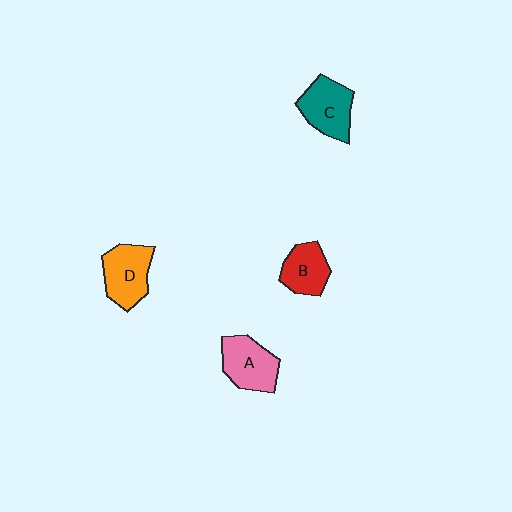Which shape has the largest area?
Shape D (orange).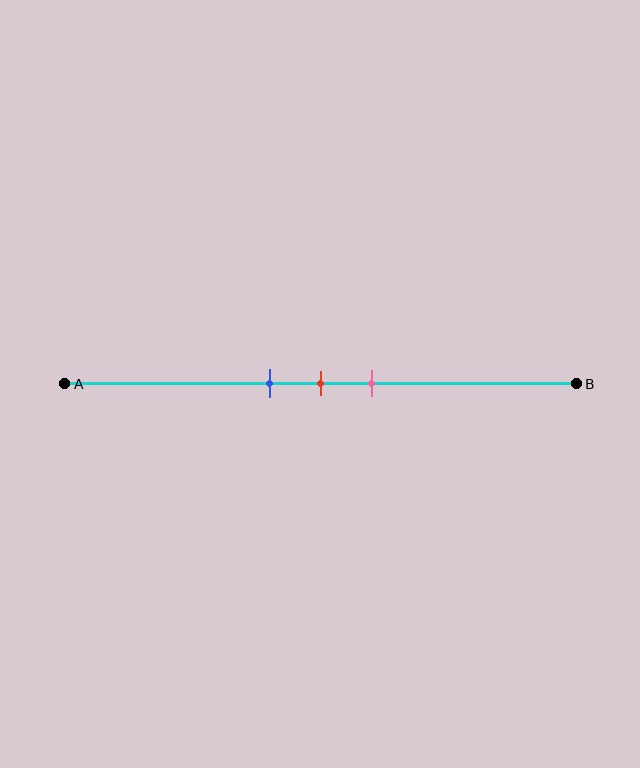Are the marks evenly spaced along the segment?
Yes, the marks are approximately evenly spaced.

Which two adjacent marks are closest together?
The blue and red marks are the closest adjacent pair.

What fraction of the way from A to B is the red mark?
The red mark is approximately 50% (0.5) of the way from A to B.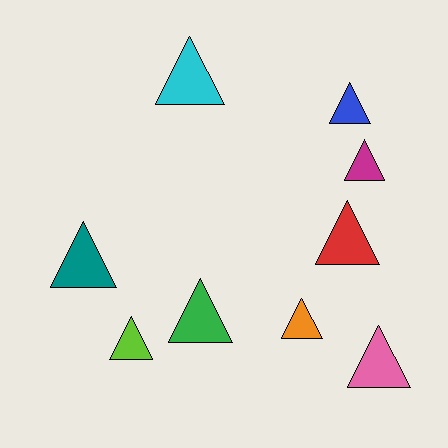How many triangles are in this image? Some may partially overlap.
There are 9 triangles.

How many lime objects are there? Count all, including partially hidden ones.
There is 1 lime object.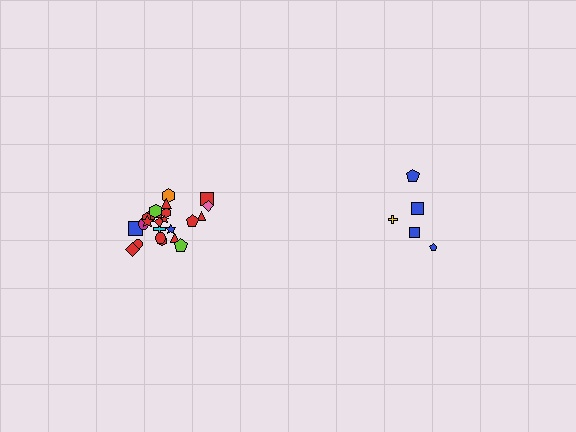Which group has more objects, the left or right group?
The left group.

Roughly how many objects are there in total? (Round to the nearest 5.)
Roughly 30 objects in total.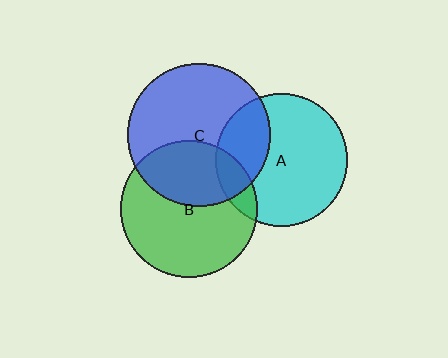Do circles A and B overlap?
Yes.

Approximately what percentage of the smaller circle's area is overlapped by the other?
Approximately 15%.